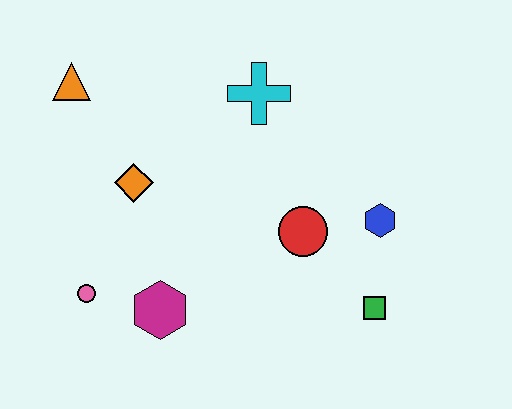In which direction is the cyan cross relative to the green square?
The cyan cross is above the green square.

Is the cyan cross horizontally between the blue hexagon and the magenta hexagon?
Yes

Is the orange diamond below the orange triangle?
Yes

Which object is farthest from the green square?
The orange triangle is farthest from the green square.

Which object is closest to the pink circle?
The magenta hexagon is closest to the pink circle.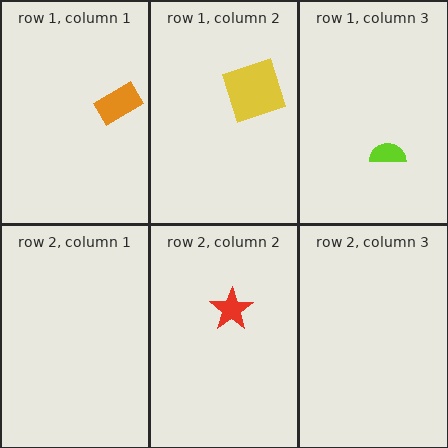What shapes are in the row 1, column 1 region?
The orange rectangle.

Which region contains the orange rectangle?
The row 1, column 1 region.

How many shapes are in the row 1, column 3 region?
1.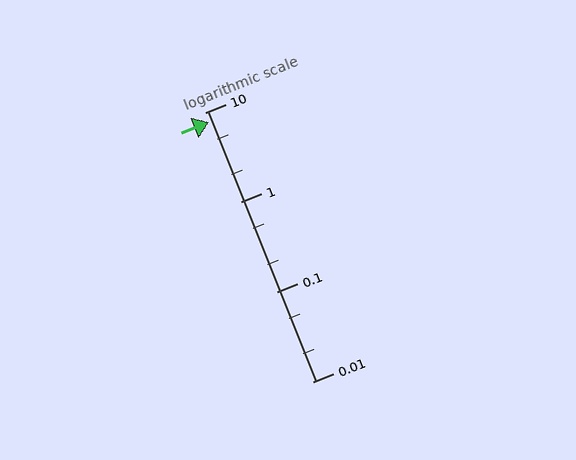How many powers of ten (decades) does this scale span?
The scale spans 3 decades, from 0.01 to 10.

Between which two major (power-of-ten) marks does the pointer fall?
The pointer is between 1 and 10.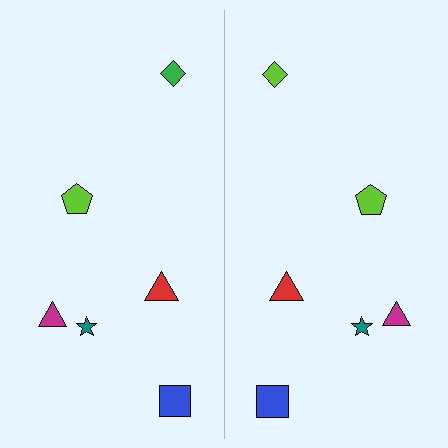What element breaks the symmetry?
The lime diamond on the right side breaks the symmetry — its mirror counterpart is green.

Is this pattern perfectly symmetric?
No, the pattern is not perfectly symmetric. The lime diamond on the right side breaks the symmetry — its mirror counterpart is green.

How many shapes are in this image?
There are 12 shapes in this image.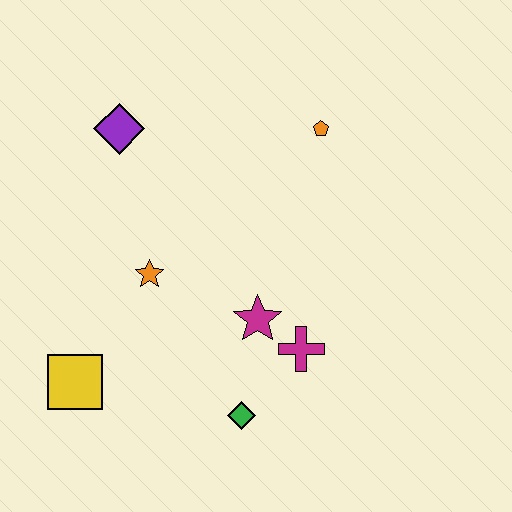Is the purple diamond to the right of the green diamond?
No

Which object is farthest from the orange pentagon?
The yellow square is farthest from the orange pentagon.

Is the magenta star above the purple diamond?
No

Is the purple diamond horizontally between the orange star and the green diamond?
No